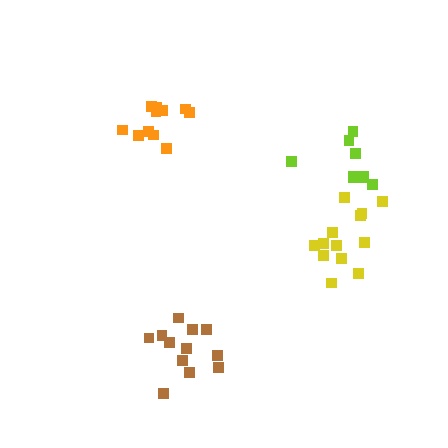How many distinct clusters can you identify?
There are 4 distinct clusters.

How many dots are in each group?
Group 1: 13 dots, Group 2: 12 dots, Group 3: 11 dots, Group 4: 9 dots (45 total).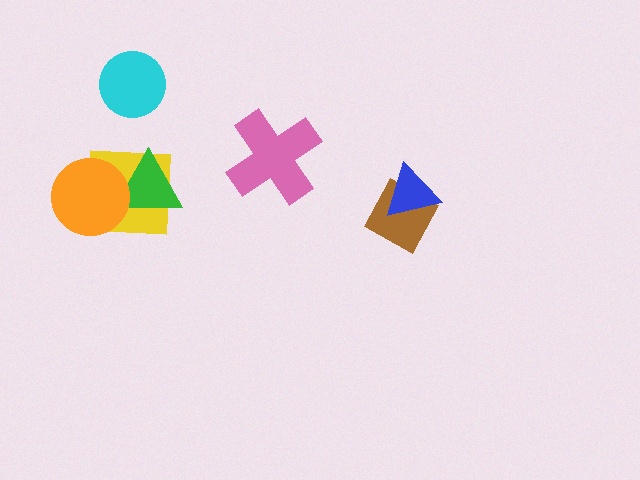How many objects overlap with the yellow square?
2 objects overlap with the yellow square.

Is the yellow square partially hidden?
Yes, it is partially covered by another shape.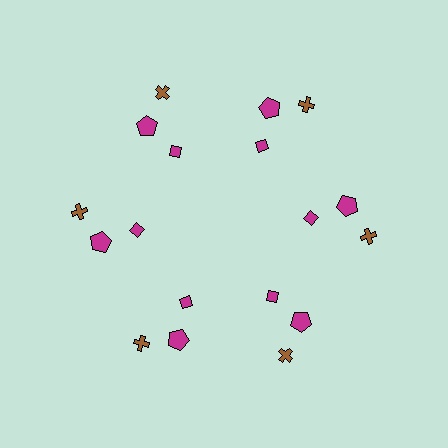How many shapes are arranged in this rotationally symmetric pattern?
There are 18 shapes, arranged in 6 groups of 3.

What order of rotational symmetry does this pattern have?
This pattern has 6-fold rotational symmetry.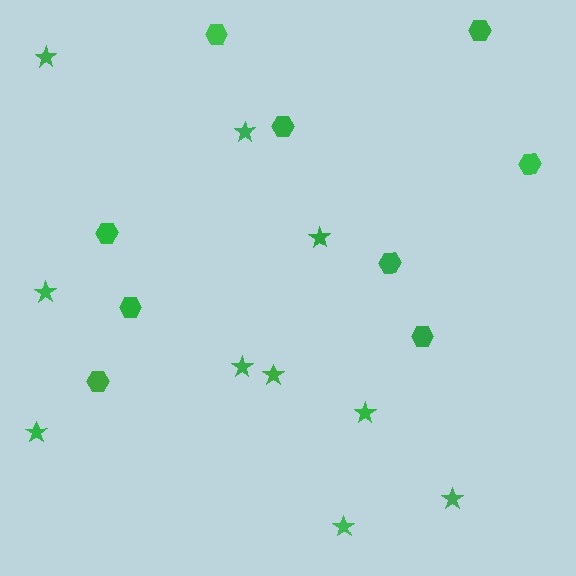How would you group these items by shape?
There are 2 groups: one group of hexagons (9) and one group of stars (10).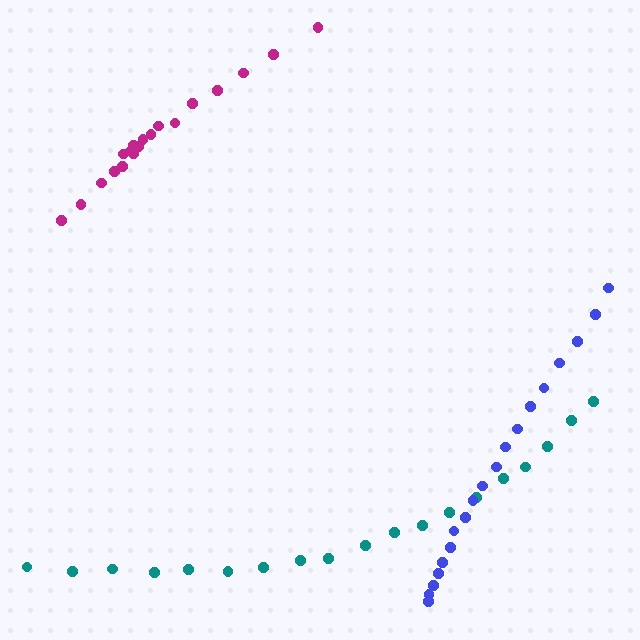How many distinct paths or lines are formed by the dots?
There are 3 distinct paths.